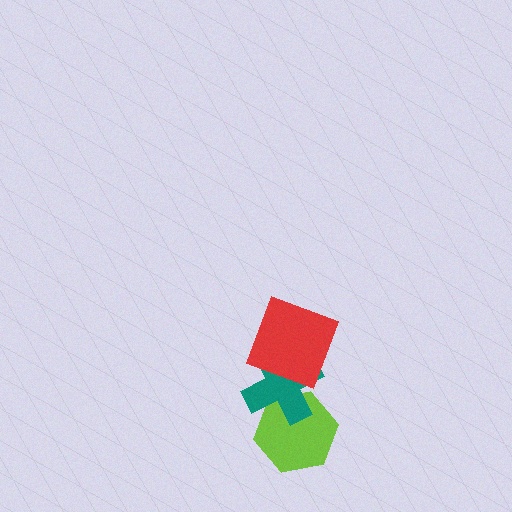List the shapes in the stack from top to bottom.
From top to bottom: the red square, the teal cross, the lime hexagon.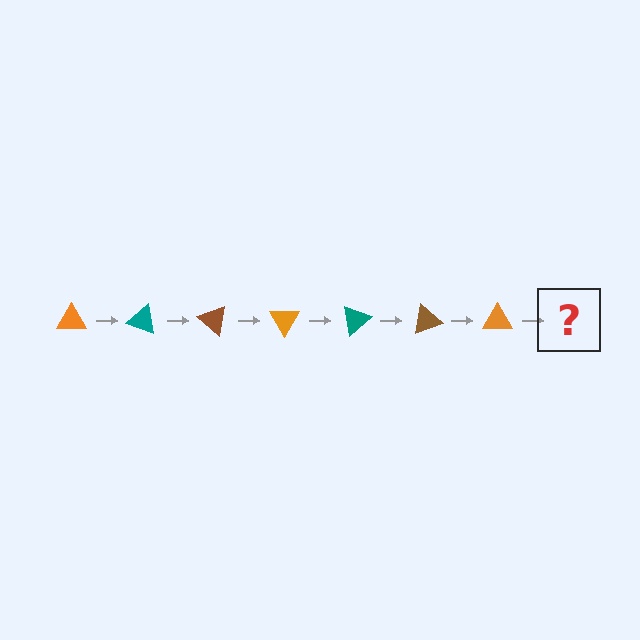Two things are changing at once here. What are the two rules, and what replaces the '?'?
The two rules are that it rotates 20 degrees each step and the color cycles through orange, teal, and brown. The '?' should be a teal triangle, rotated 140 degrees from the start.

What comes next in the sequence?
The next element should be a teal triangle, rotated 140 degrees from the start.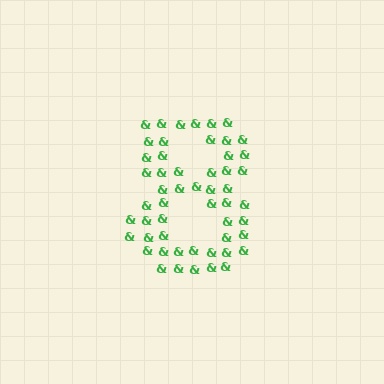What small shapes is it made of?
It is made of small ampersands.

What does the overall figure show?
The overall figure shows the digit 8.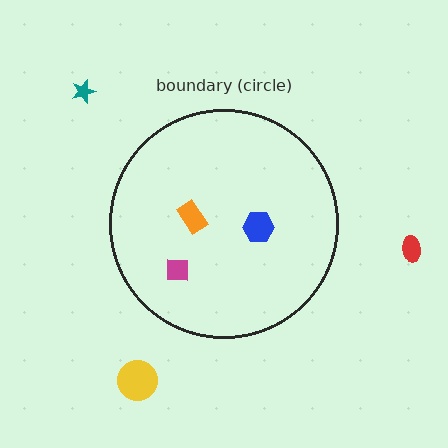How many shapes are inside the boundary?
3 inside, 3 outside.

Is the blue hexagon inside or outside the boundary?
Inside.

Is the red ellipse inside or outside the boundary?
Outside.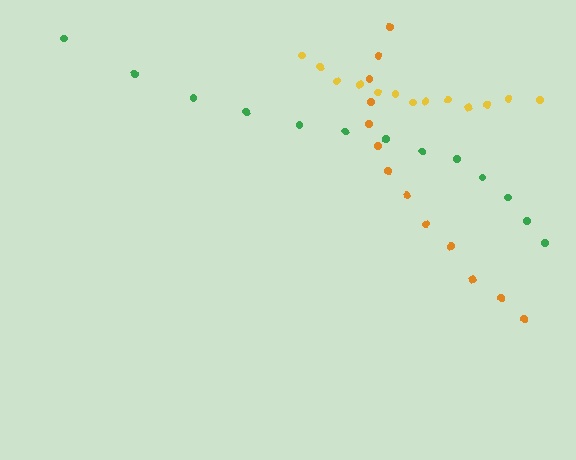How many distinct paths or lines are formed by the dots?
There are 3 distinct paths.